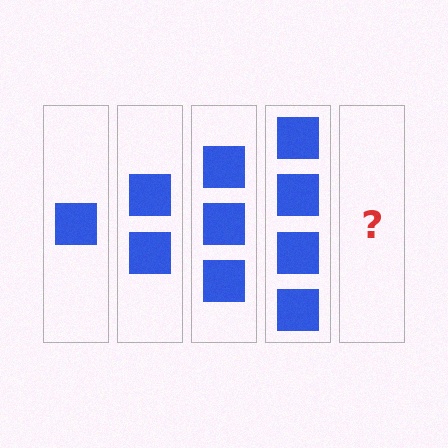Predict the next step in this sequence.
The next step is 5 squares.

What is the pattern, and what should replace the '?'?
The pattern is that each step adds one more square. The '?' should be 5 squares.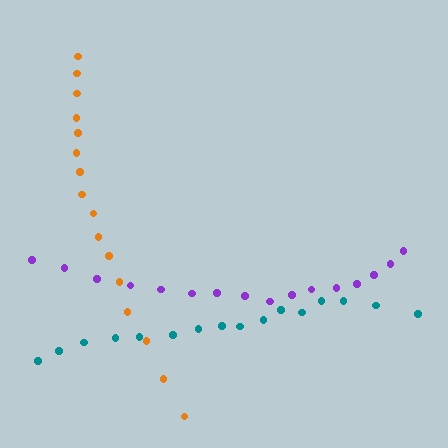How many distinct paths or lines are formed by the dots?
There are 3 distinct paths.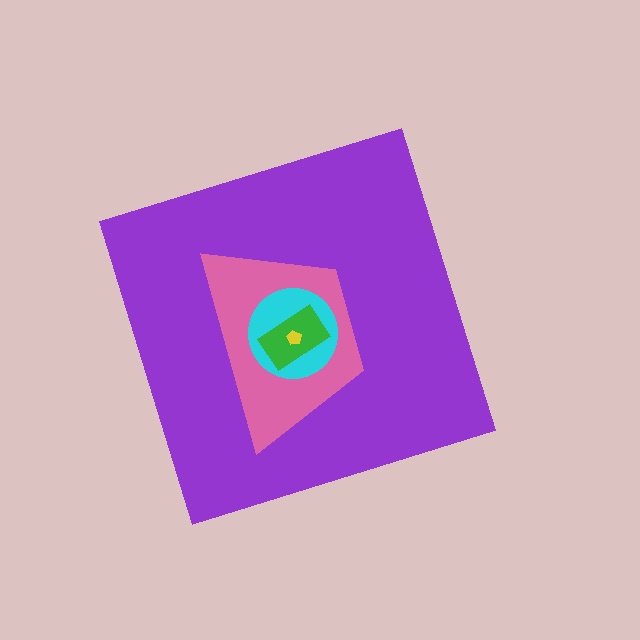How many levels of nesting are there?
5.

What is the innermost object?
The yellow pentagon.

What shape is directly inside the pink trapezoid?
The cyan circle.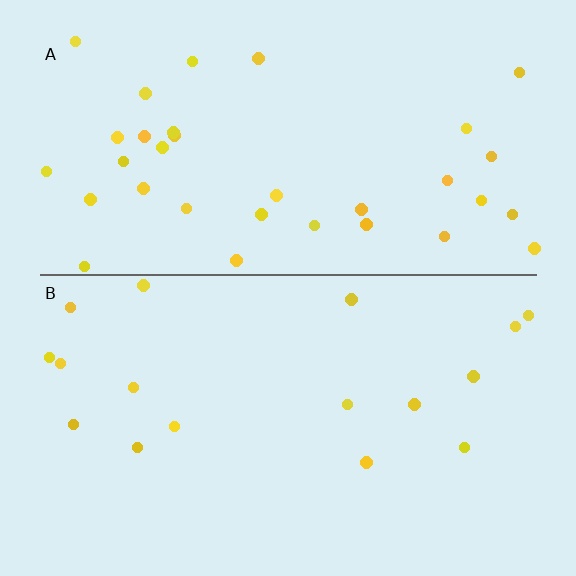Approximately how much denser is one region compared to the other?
Approximately 2.0× — region A over region B.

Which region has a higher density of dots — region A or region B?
A (the top).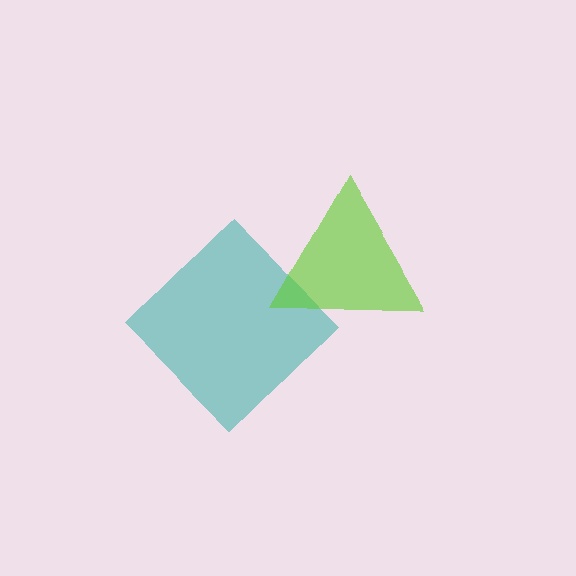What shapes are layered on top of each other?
The layered shapes are: a teal diamond, a lime triangle.